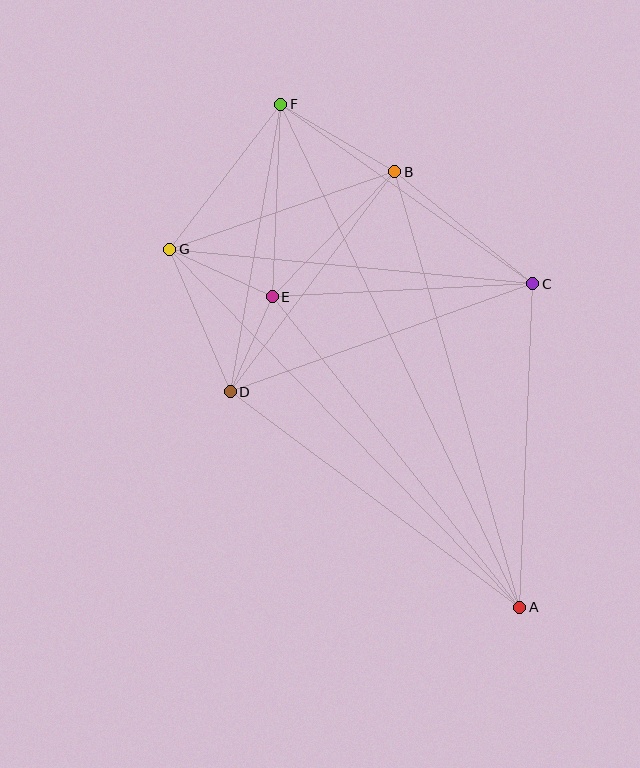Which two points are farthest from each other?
Points A and F are farthest from each other.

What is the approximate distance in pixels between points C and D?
The distance between C and D is approximately 321 pixels.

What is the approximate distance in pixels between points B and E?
The distance between B and E is approximately 175 pixels.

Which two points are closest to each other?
Points D and E are closest to each other.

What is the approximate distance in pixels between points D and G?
The distance between D and G is approximately 155 pixels.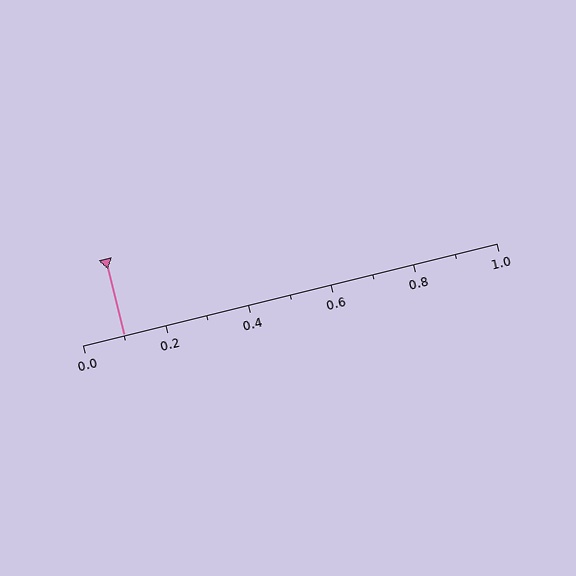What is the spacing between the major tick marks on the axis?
The major ticks are spaced 0.2 apart.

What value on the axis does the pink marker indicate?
The marker indicates approximately 0.1.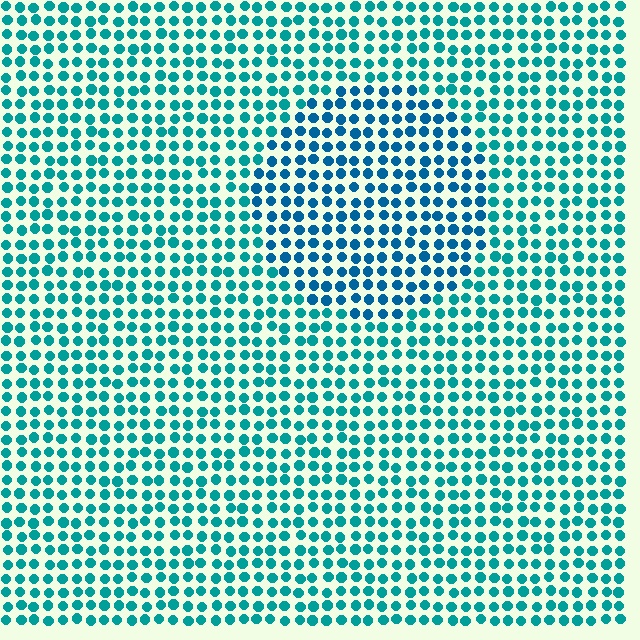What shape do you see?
I see a circle.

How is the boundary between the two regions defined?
The boundary is defined purely by a slight shift in hue (about 24 degrees). Spacing, size, and orientation are identical on both sides.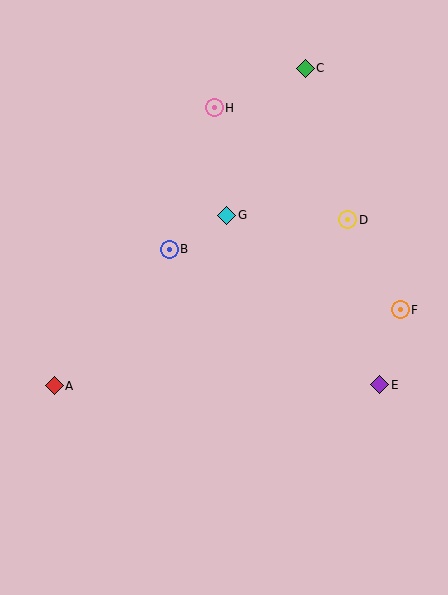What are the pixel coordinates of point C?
Point C is at (305, 68).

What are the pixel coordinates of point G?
Point G is at (227, 215).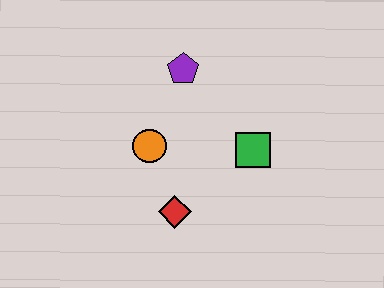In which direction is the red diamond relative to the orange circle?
The red diamond is below the orange circle.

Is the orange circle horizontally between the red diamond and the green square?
No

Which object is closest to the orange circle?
The red diamond is closest to the orange circle.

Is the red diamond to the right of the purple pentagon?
No